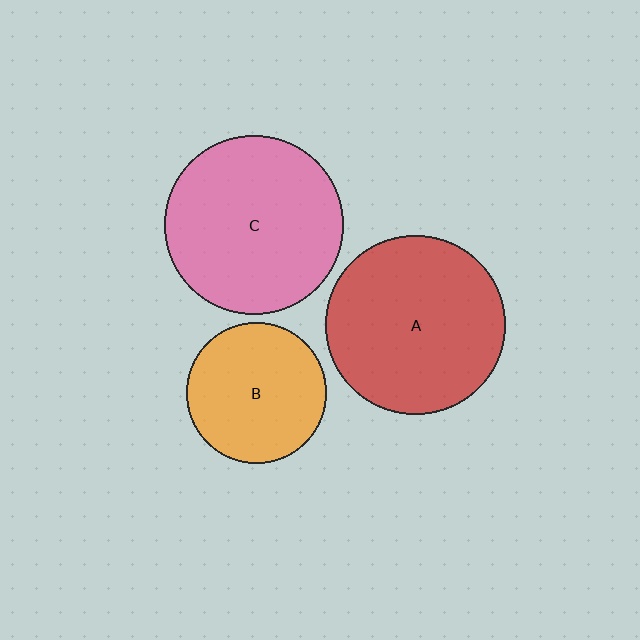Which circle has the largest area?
Circle A (red).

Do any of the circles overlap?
No, none of the circles overlap.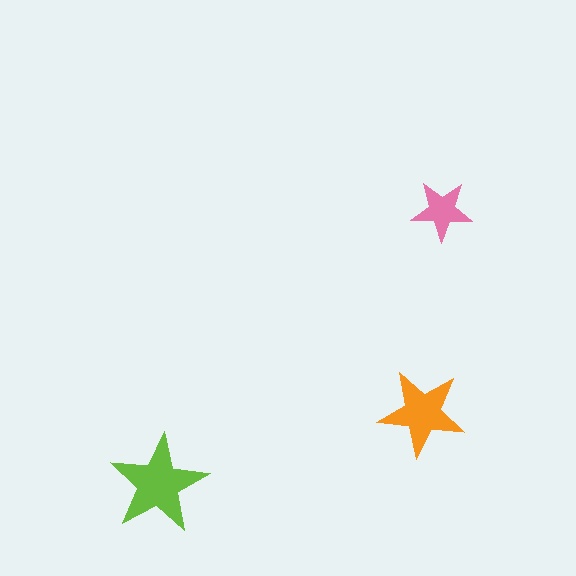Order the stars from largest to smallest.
the lime one, the orange one, the pink one.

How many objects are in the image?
There are 3 objects in the image.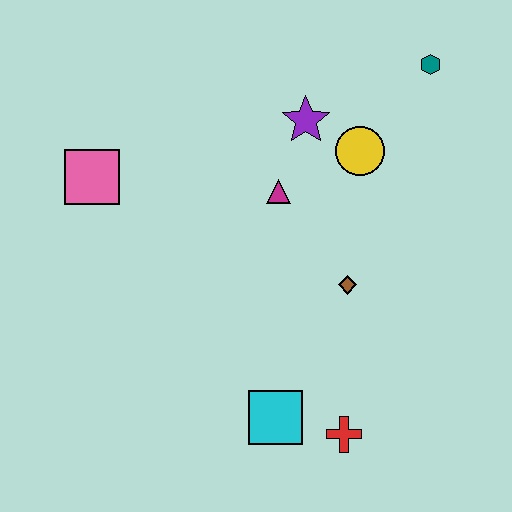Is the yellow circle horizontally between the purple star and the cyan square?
No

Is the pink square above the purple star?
No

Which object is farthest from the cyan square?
The teal hexagon is farthest from the cyan square.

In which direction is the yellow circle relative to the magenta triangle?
The yellow circle is to the right of the magenta triangle.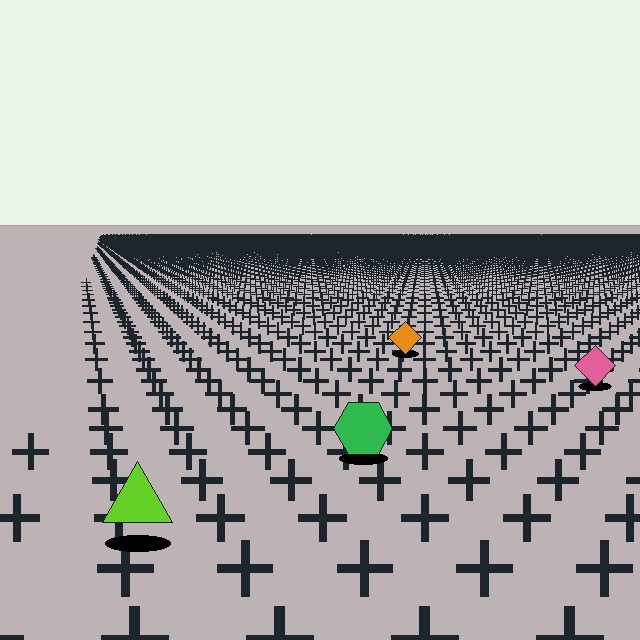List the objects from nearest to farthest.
From nearest to farthest: the lime triangle, the green hexagon, the pink diamond, the orange diamond.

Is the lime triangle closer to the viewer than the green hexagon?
Yes. The lime triangle is closer — you can tell from the texture gradient: the ground texture is coarser near it.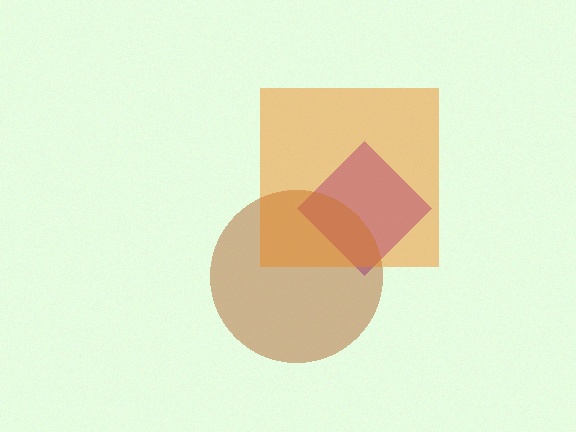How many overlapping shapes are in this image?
There are 3 overlapping shapes in the image.